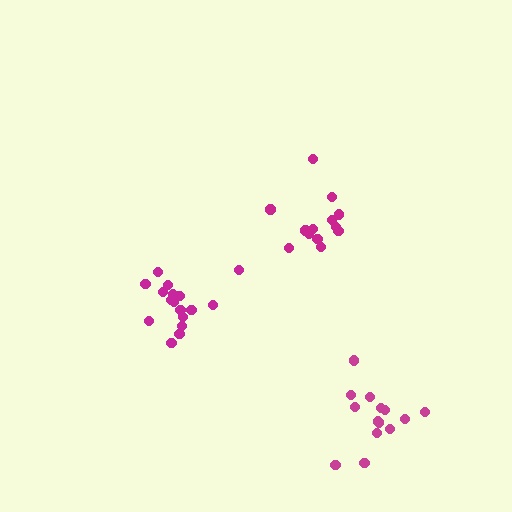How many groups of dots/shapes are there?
There are 3 groups.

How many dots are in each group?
Group 1: 13 dots, Group 2: 17 dots, Group 3: 14 dots (44 total).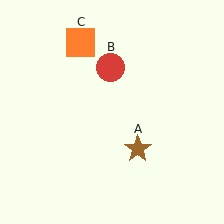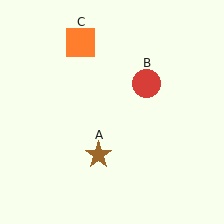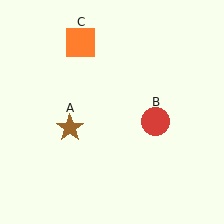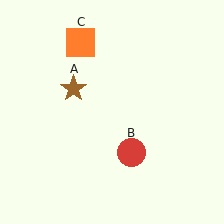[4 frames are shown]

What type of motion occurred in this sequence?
The brown star (object A), red circle (object B) rotated clockwise around the center of the scene.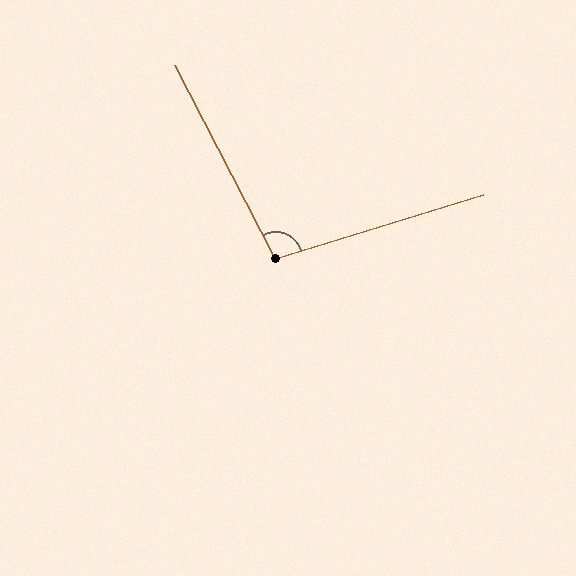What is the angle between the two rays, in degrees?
Approximately 100 degrees.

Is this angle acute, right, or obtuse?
It is obtuse.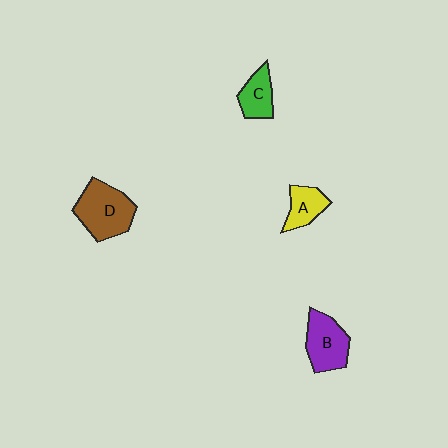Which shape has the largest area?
Shape D (brown).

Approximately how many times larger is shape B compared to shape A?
Approximately 1.5 times.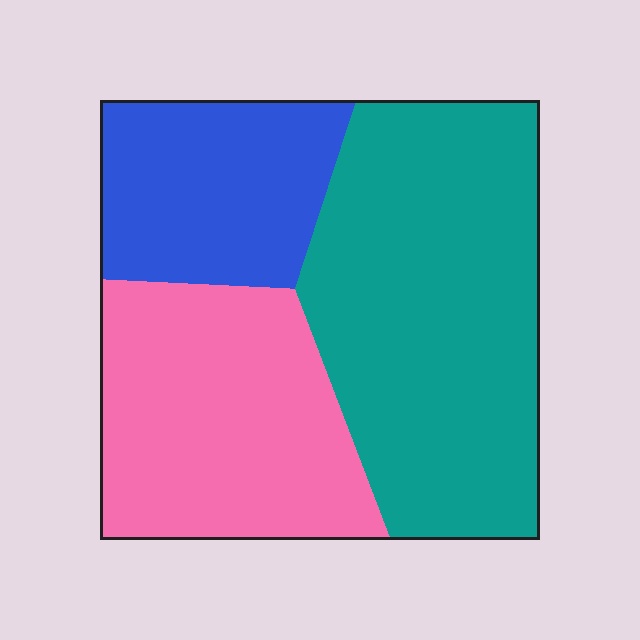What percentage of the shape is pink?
Pink covers roughly 30% of the shape.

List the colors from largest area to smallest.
From largest to smallest: teal, pink, blue.